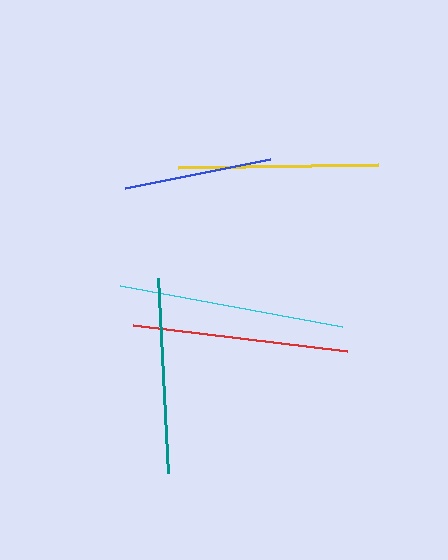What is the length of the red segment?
The red segment is approximately 215 pixels long.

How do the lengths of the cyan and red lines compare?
The cyan and red lines are approximately the same length.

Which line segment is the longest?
The cyan line is the longest at approximately 226 pixels.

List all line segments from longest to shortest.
From longest to shortest: cyan, red, yellow, teal, blue.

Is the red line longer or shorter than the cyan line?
The cyan line is longer than the red line.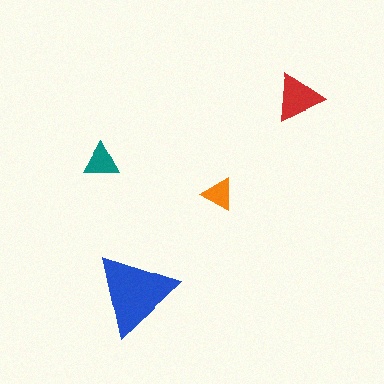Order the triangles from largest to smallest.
the blue one, the red one, the teal one, the orange one.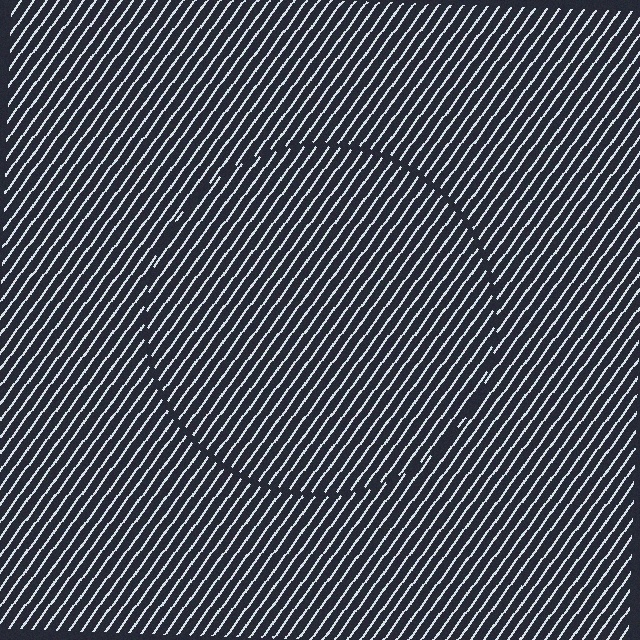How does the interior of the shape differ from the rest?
The interior of the shape contains the same grating, shifted by half a period — the contour is defined by the phase discontinuity where line-ends from the inner and outer gratings abut.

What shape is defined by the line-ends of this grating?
An illusory circle. The interior of the shape contains the same grating, shifted by half a period — the contour is defined by the phase discontinuity where line-ends from the inner and outer gratings abut.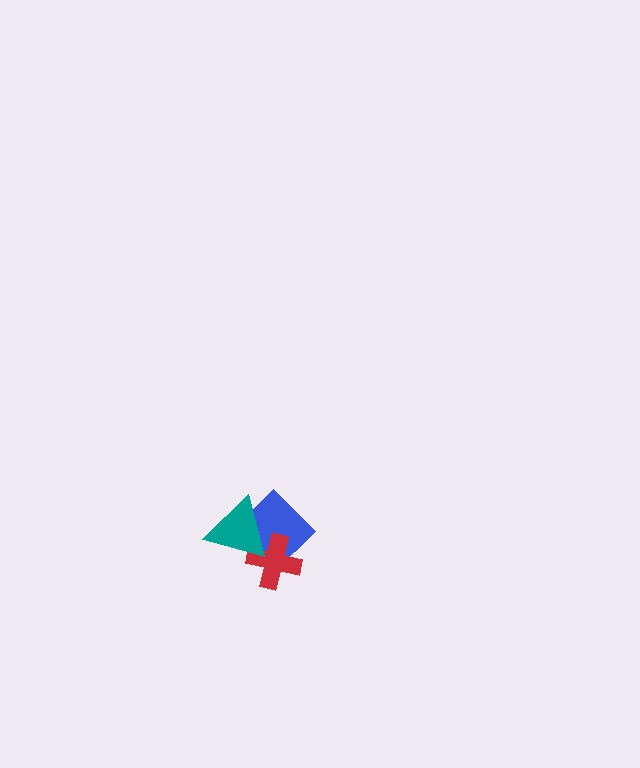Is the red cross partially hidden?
Yes, it is partially covered by another shape.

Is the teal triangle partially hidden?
No, no other shape covers it.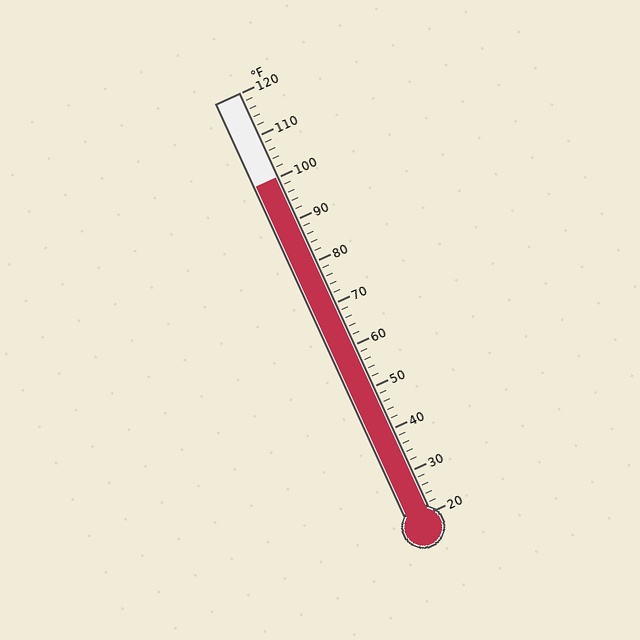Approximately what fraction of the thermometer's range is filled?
The thermometer is filled to approximately 80% of its range.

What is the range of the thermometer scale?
The thermometer scale ranges from 20°F to 120°F.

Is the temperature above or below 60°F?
The temperature is above 60°F.